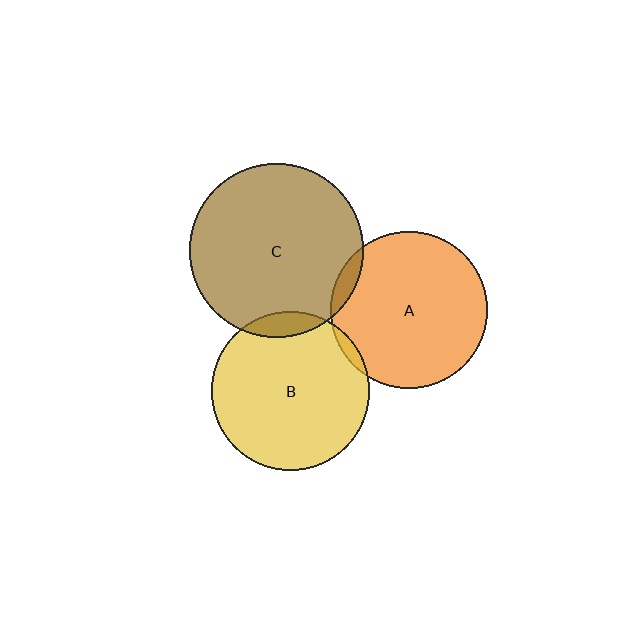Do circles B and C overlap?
Yes.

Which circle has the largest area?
Circle C (brown).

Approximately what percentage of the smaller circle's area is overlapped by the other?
Approximately 10%.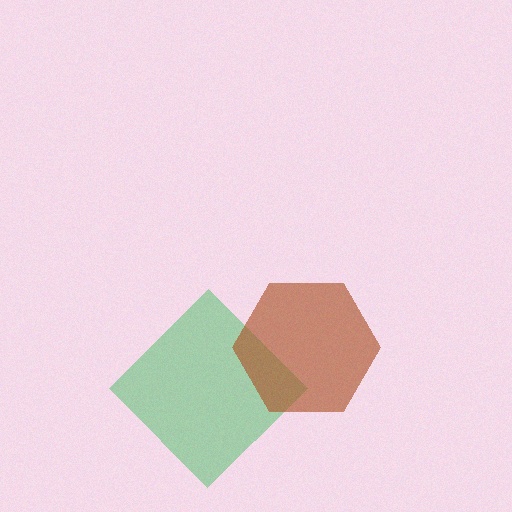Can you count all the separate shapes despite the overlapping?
Yes, there are 2 separate shapes.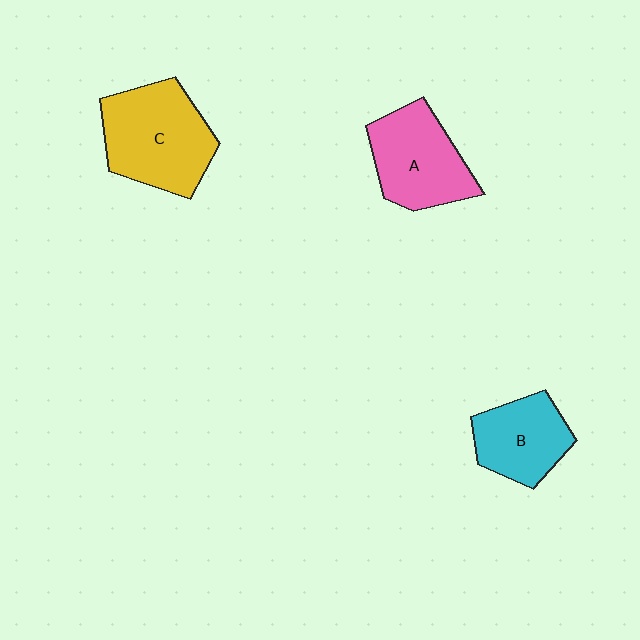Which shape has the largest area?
Shape C (yellow).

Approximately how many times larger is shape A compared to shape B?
Approximately 1.2 times.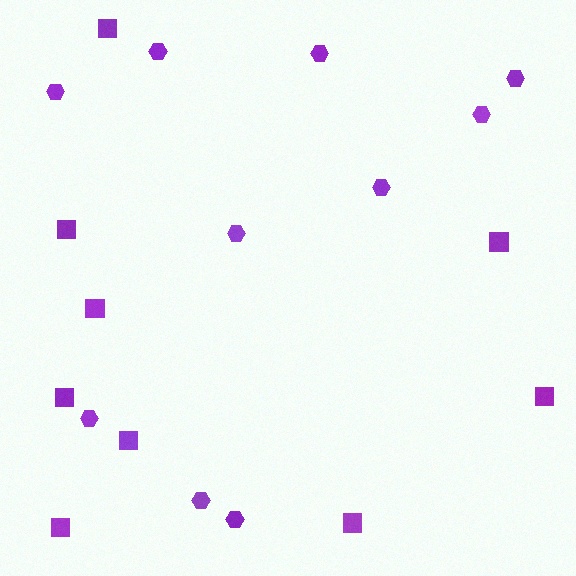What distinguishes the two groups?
There are 2 groups: one group of hexagons (10) and one group of squares (9).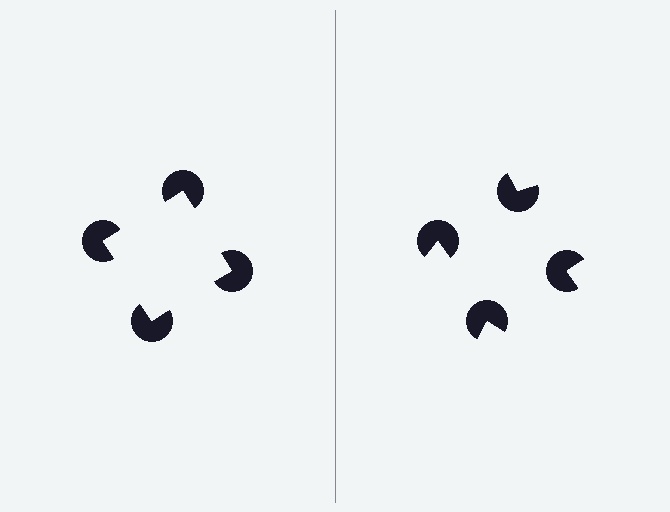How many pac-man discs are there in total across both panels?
8 — 4 on each side.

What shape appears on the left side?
An illusory square.